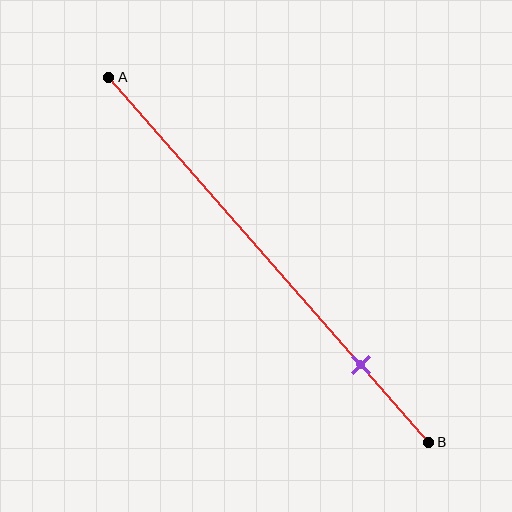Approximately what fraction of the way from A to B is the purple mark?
The purple mark is approximately 80% of the way from A to B.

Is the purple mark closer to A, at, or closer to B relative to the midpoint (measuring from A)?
The purple mark is closer to point B than the midpoint of segment AB.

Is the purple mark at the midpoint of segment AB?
No, the mark is at about 80% from A, not at the 50% midpoint.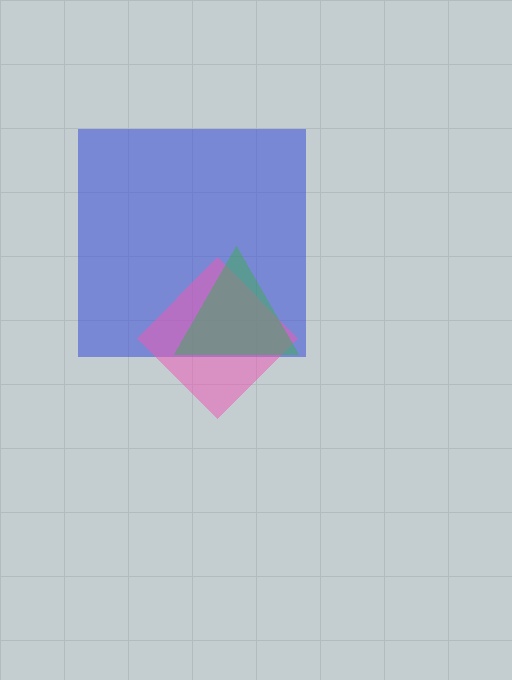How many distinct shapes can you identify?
There are 3 distinct shapes: a blue square, a pink diamond, a green triangle.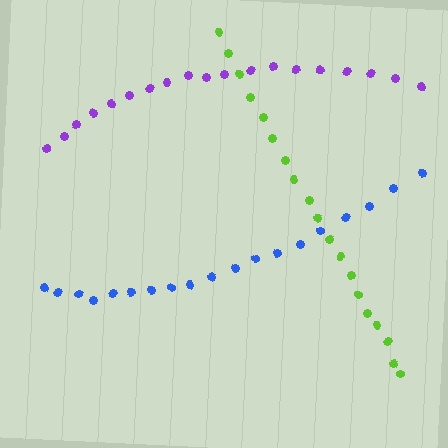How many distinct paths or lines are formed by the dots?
There are 3 distinct paths.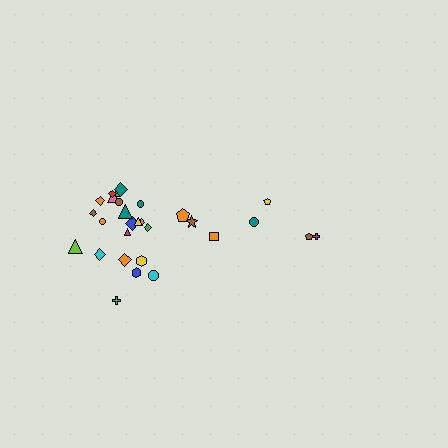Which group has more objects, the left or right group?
The left group.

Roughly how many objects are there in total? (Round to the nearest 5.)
Roughly 30 objects in total.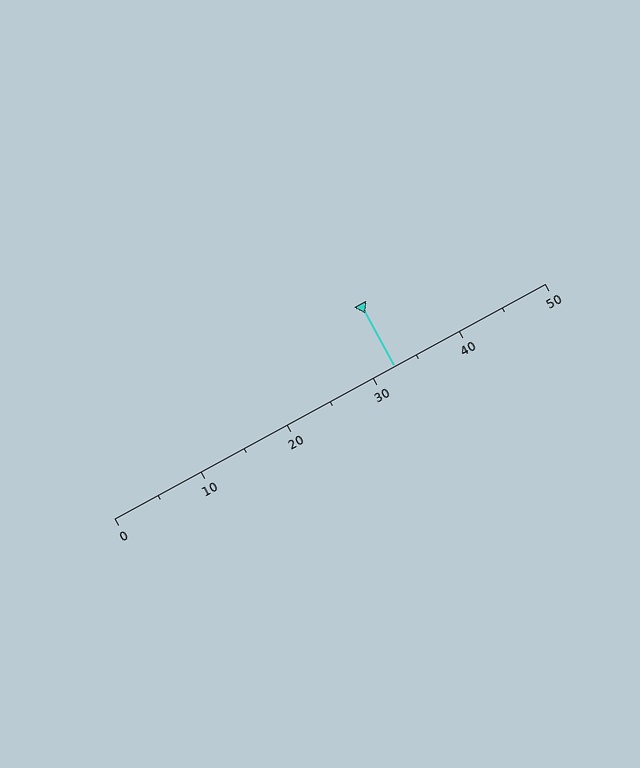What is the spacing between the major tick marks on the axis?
The major ticks are spaced 10 apart.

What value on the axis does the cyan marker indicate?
The marker indicates approximately 32.5.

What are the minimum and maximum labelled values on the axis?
The axis runs from 0 to 50.